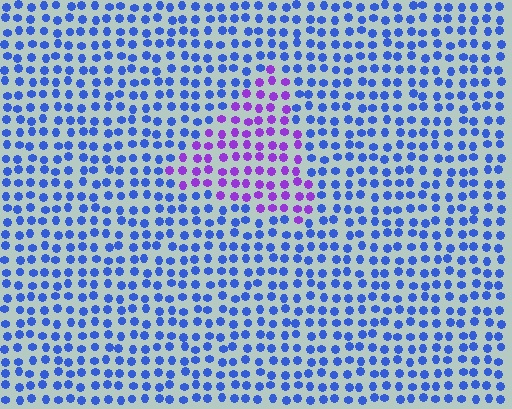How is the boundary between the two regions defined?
The boundary is defined purely by a slight shift in hue (about 52 degrees). Spacing, size, and orientation are identical on both sides.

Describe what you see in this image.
The image is filled with small blue elements in a uniform arrangement. A triangle-shaped region is visible where the elements are tinted to a slightly different hue, forming a subtle color boundary.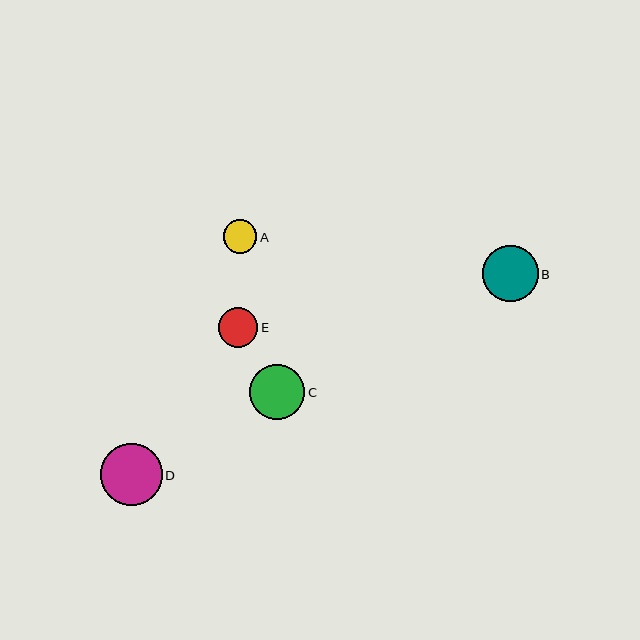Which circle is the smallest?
Circle A is the smallest with a size of approximately 33 pixels.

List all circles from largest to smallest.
From largest to smallest: D, B, C, E, A.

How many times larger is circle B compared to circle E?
Circle B is approximately 1.4 times the size of circle E.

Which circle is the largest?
Circle D is the largest with a size of approximately 62 pixels.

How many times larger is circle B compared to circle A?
Circle B is approximately 1.7 times the size of circle A.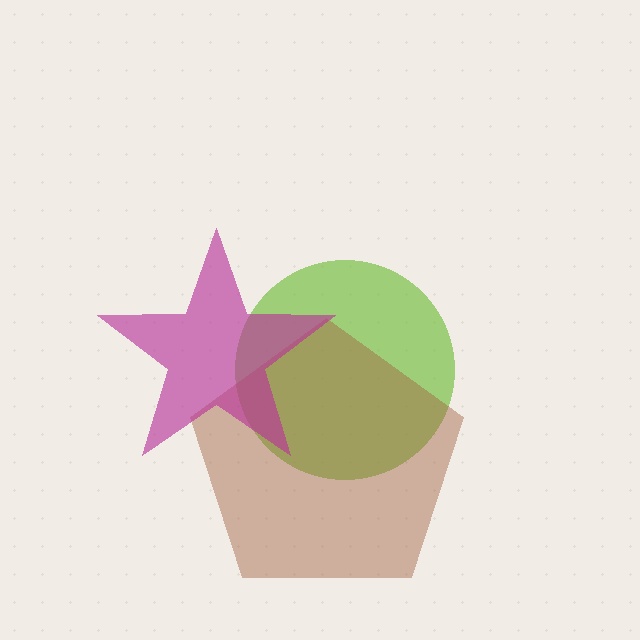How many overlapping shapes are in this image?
There are 3 overlapping shapes in the image.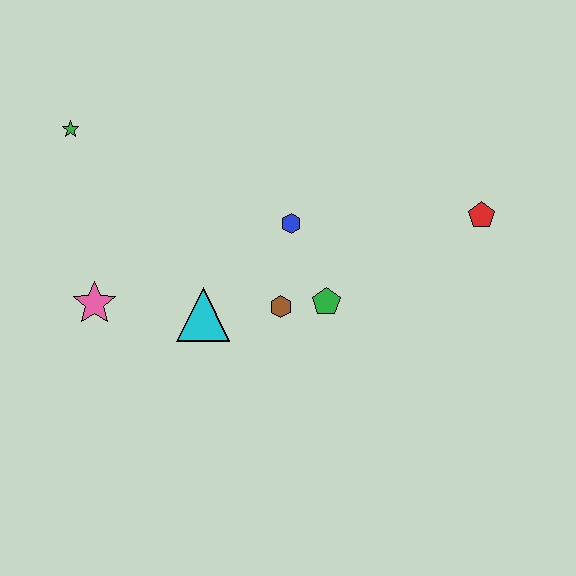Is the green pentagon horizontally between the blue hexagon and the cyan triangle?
No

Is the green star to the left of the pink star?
Yes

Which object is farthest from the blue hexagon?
The green star is farthest from the blue hexagon.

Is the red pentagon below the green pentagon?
No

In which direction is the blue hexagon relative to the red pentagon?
The blue hexagon is to the left of the red pentagon.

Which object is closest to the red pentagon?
The green pentagon is closest to the red pentagon.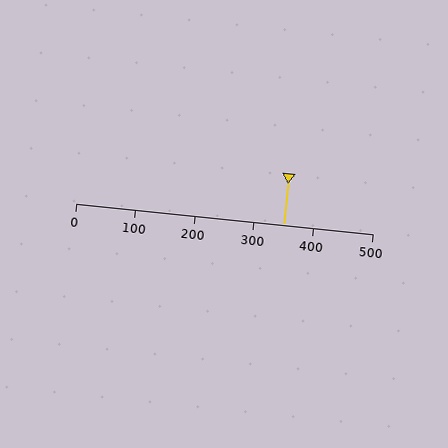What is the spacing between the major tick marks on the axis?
The major ticks are spaced 100 apart.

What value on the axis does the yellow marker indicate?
The marker indicates approximately 350.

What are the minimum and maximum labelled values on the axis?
The axis runs from 0 to 500.